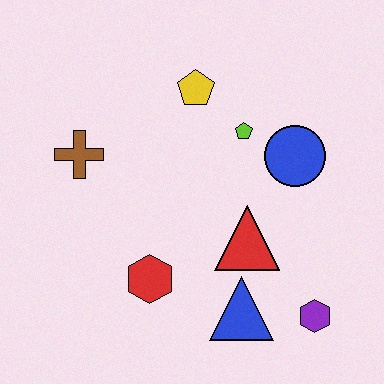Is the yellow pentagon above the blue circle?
Yes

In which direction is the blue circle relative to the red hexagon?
The blue circle is to the right of the red hexagon.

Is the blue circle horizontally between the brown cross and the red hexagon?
No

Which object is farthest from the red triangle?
The brown cross is farthest from the red triangle.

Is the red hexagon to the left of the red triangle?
Yes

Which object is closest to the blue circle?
The lime pentagon is closest to the blue circle.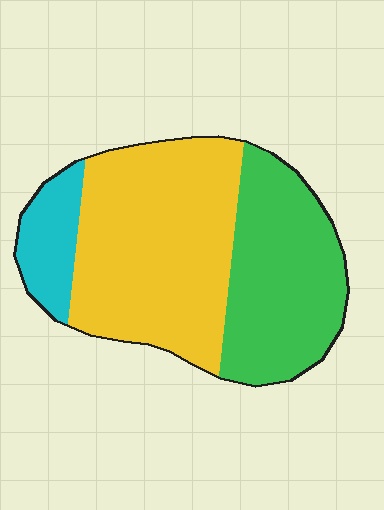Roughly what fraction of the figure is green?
Green takes up about three eighths (3/8) of the figure.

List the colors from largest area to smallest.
From largest to smallest: yellow, green, cyan.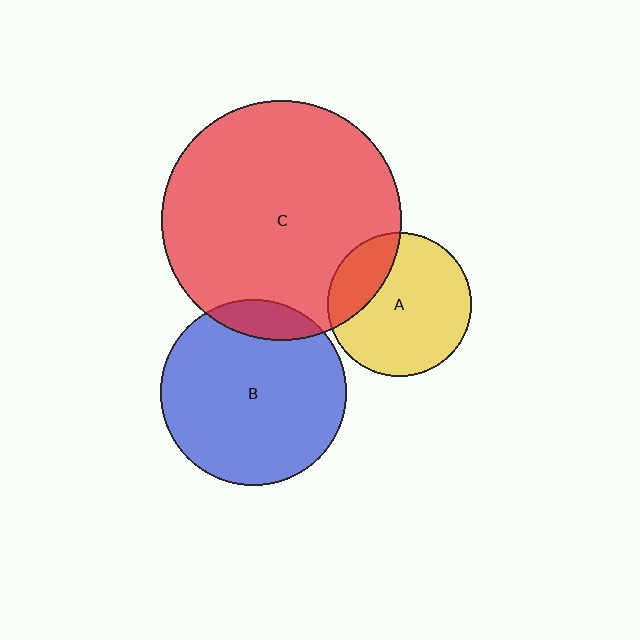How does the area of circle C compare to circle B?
Approximately 1.7 times.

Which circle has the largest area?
Circle C (red).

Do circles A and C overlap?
Yes.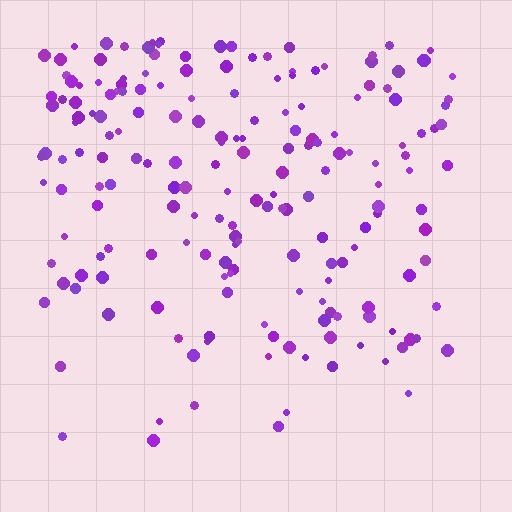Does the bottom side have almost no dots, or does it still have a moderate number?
Still a moderate number, just noticeably fewer than the top.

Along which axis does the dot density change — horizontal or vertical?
Vertical.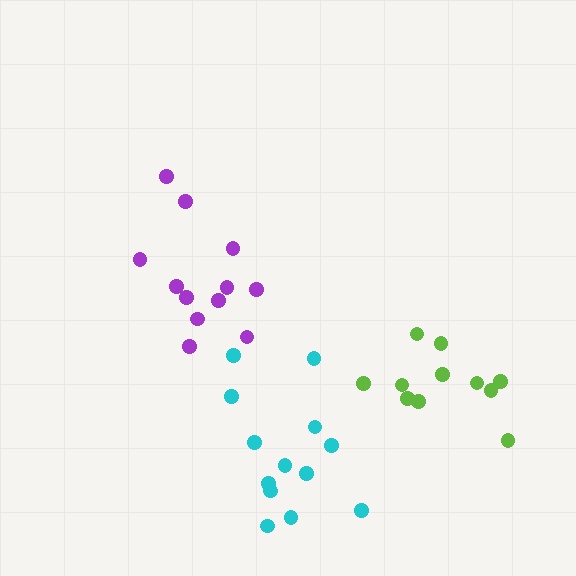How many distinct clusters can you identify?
There are 3 distinct clusters.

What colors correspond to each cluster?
The clusters are colored: lime, purple, cyan.